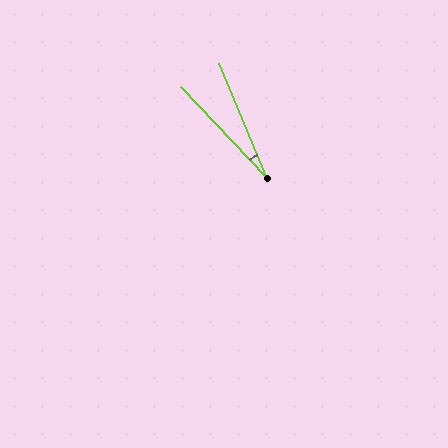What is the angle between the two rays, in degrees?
Approximately 21 degrees.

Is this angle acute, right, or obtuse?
It is acute.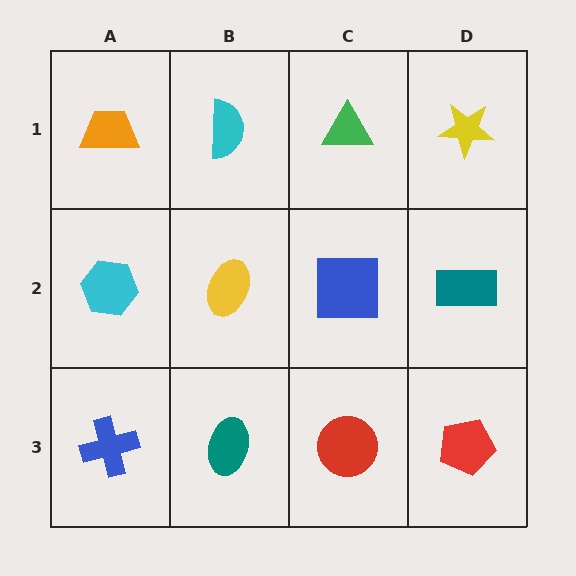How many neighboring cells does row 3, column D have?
2.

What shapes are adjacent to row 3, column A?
A cyan hexagon (row 2, column A), a teal ellipse (row 3, column B).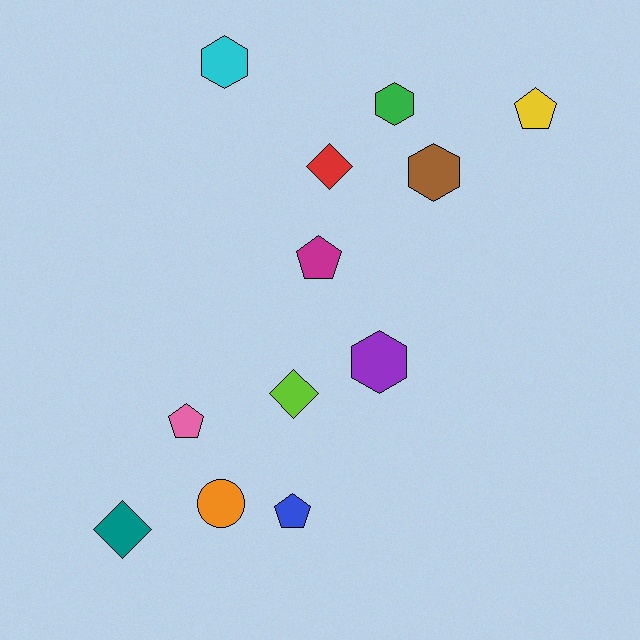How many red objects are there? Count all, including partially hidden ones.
There is 1 red object.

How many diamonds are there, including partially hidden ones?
There are 3 diamonds.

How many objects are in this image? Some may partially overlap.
There are 12 objects.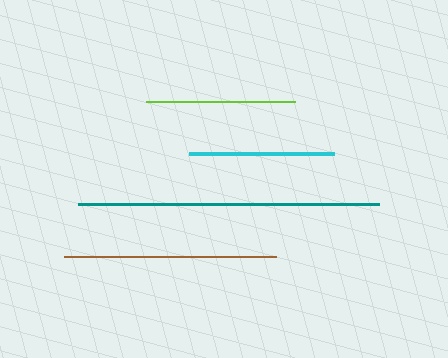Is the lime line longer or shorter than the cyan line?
The lime line is longer than the cyan line.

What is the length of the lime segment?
The lime segment is approximately 148 pixels long.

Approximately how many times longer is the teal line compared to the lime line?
The teal line is approximately 2.0 times the length of the lime line.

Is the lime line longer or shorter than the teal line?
The teal line is longer than the lime line.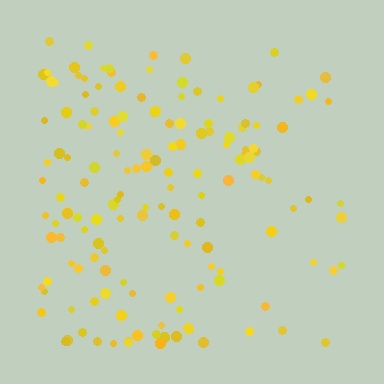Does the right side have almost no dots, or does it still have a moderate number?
Still a moderate number, just noticeably fewer than the left.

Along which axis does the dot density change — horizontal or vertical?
Horizontal.